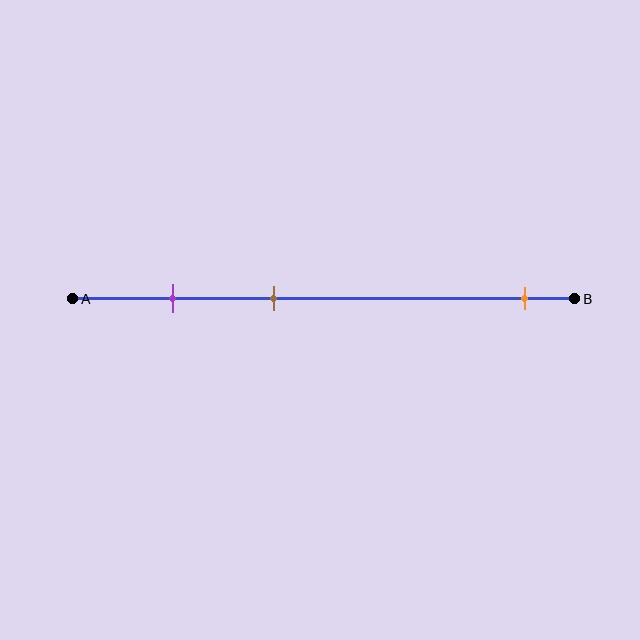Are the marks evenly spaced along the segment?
No, the marks are not evenly spaced.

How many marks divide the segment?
There are 3 marks dividing the segment.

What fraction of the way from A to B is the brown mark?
The brown mark is approximately 40% (0.4) of the way from A to B.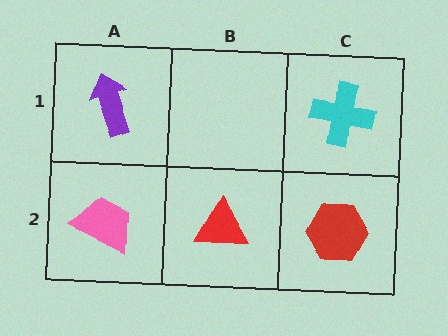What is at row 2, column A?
A pink trapezoid.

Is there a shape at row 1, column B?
No, that cell is empty.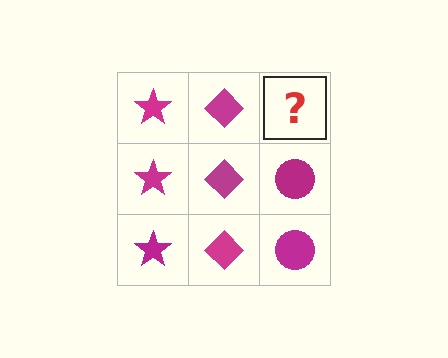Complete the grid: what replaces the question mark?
The question mark should be replaced with a magenta circle.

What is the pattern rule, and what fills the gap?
The rule is that each column has a consistent shape. The gap should be filled with a magenta circle.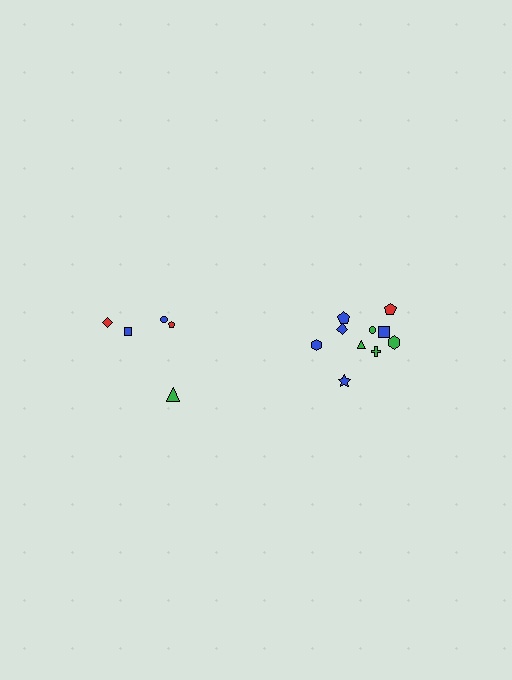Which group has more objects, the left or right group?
The right group.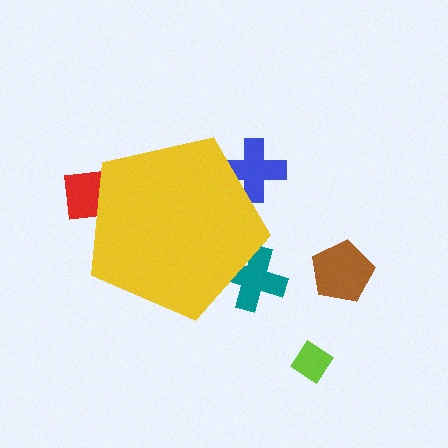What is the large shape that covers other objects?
A yellow pentagon.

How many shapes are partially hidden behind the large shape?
3 shapes are partially hidden.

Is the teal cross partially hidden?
Yes, the teal cross is partially hidden behind the yellow pentagon.